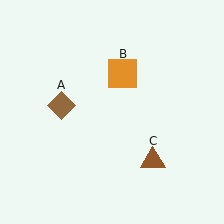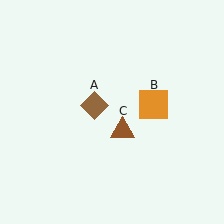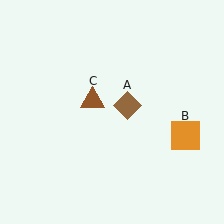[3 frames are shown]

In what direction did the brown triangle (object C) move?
The brown triangle (object C) moved up and to the left.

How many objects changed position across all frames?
3 objects changed position: brown diamond (object A), orange square (object B), brown triangle (object C).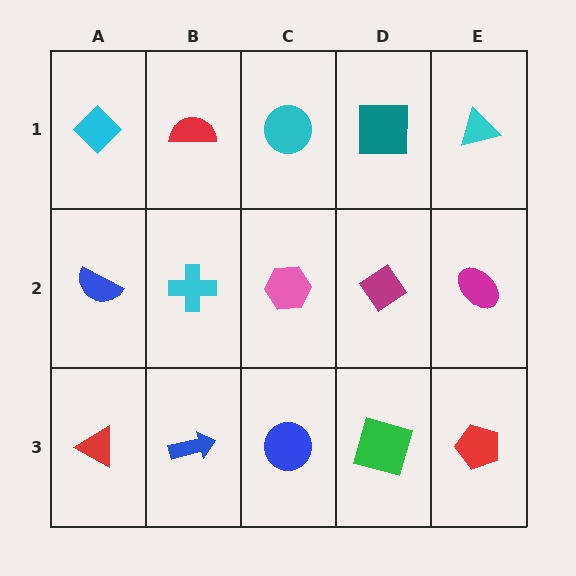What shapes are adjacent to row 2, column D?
A teal square (row 1, column D), a green square (row 3, column D), a pink hexagon (row 2, column C), a magenta ellipse (row 2, column E).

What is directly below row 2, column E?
A red pentagon.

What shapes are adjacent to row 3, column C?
A pink hexagon (row 2, column C), a blue arrow (row 3, column B), a green square (row 3, column D).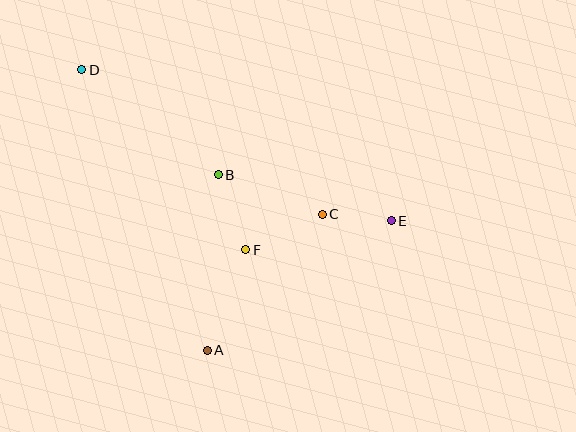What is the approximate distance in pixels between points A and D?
The distance between A and D is approximately 307 pixels.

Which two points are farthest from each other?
Points D and E are farthest from each other.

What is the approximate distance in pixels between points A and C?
The distance between A and C is approximately 178 pixels.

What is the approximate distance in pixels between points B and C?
The distance between B and C is approximately 111 pixels.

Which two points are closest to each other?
Points C and E are closest to each other.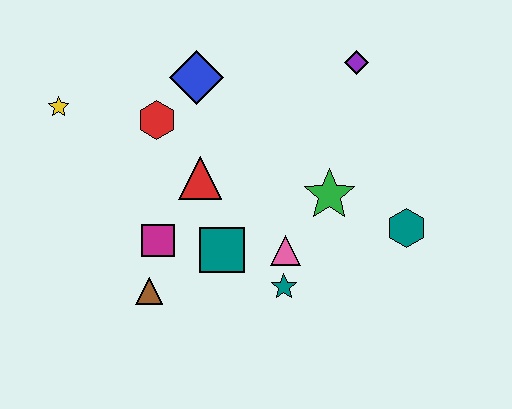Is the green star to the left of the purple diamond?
Yes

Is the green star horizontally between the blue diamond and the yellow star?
No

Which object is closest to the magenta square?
The brown triangle is closest to the magenta square.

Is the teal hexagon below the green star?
Yes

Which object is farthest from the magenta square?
The purple diamond is farthest from the magenta square.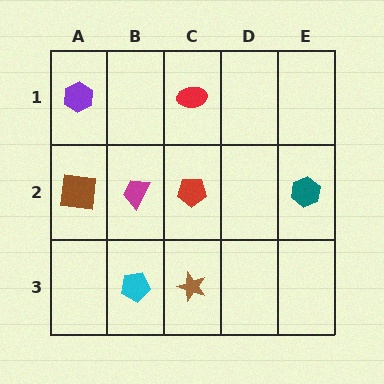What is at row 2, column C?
A red pentagon.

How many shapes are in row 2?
4 shapes.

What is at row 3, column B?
A cyan pentagon.